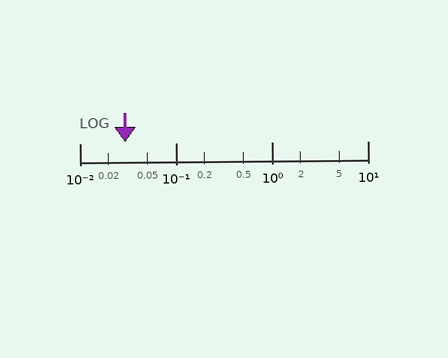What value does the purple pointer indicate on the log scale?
The pointer indicates approximately 0.03.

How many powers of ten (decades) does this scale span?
The scale spans 3 decades, from 0.01 to 10.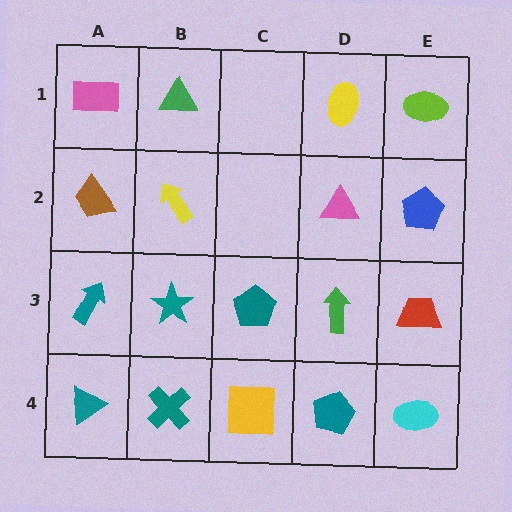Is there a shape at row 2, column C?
No, that cell is empty.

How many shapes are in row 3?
5 shapes.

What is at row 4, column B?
A teal cross.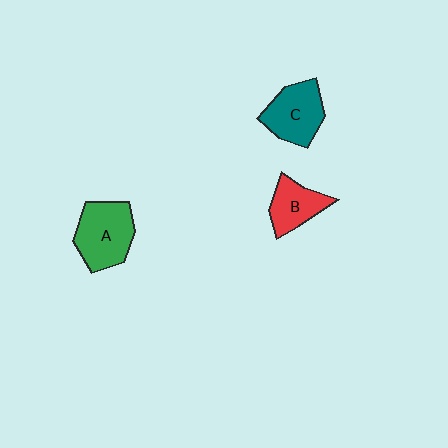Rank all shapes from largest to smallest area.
From largest to smallest: A (green), C (teal), B (red).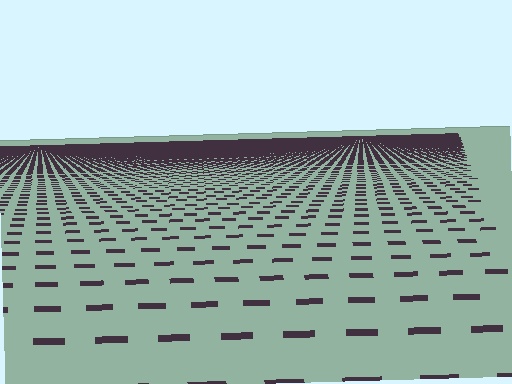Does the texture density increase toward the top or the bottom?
Density increases toward the top.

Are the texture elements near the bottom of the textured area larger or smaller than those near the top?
Larger. Near the bottom, elements are closer to the viewer and appear at a bigger on-screen size.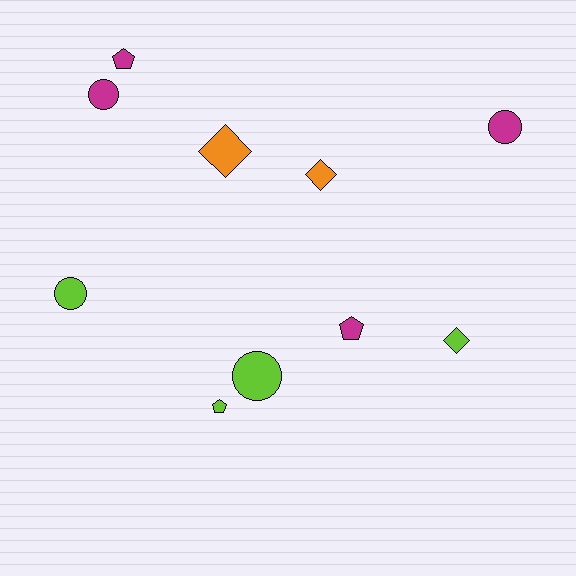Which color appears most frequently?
Magenta, with 4 objects.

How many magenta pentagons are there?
There are 2 magenta pentagons.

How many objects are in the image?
There are 10 objects.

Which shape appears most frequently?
Circle, with 4 objects.